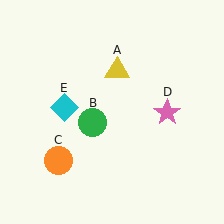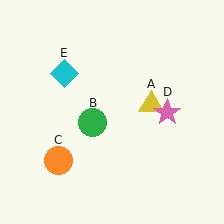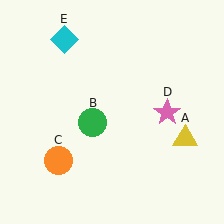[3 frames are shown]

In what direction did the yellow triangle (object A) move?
The yellow triangle (object A) moved down and to the right.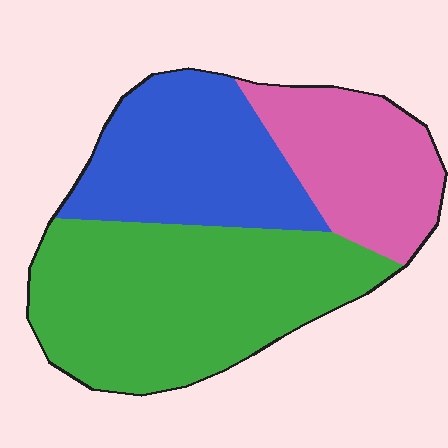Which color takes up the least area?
Pink, at roughly 25%.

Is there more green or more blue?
Green.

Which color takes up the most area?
Green, at roughly 45%.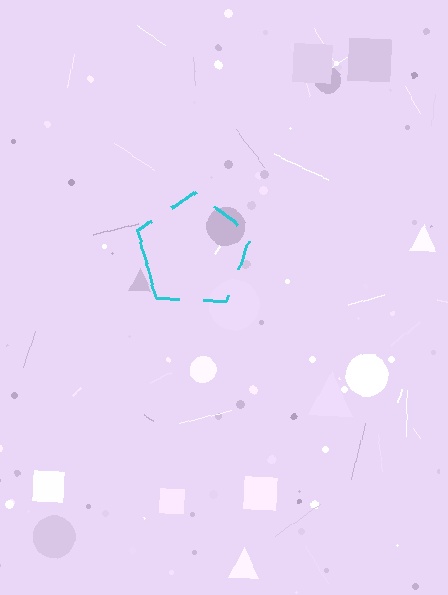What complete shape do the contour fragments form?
The contour fragments form a pentagon.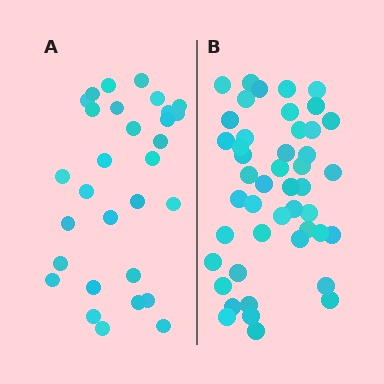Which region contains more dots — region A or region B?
Region B (the right region) has more dots.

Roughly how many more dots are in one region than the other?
Region B has approximately 15 more dots than region A.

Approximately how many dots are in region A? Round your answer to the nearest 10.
About 30 dots.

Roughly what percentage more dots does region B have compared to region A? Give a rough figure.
About 55% more.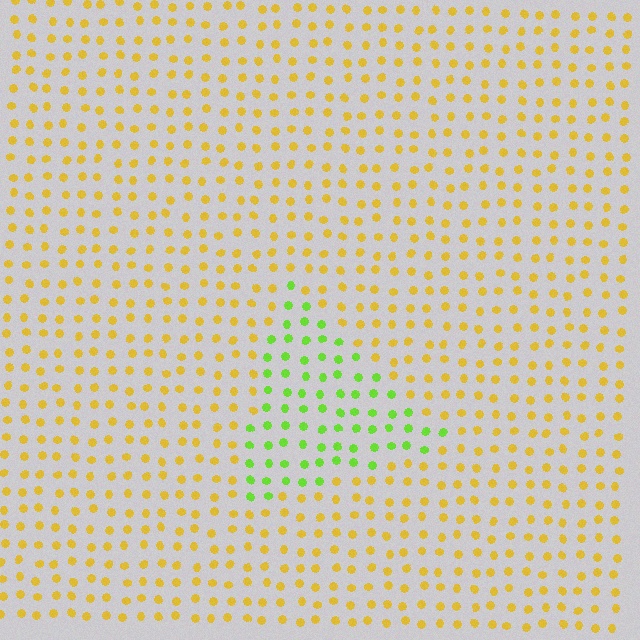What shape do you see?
I see a triangle.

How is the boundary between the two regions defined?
The boundary is defined purely by a slight shift in hue (about 54 degrees). Spacing, size, and orientation are identical on both sides.